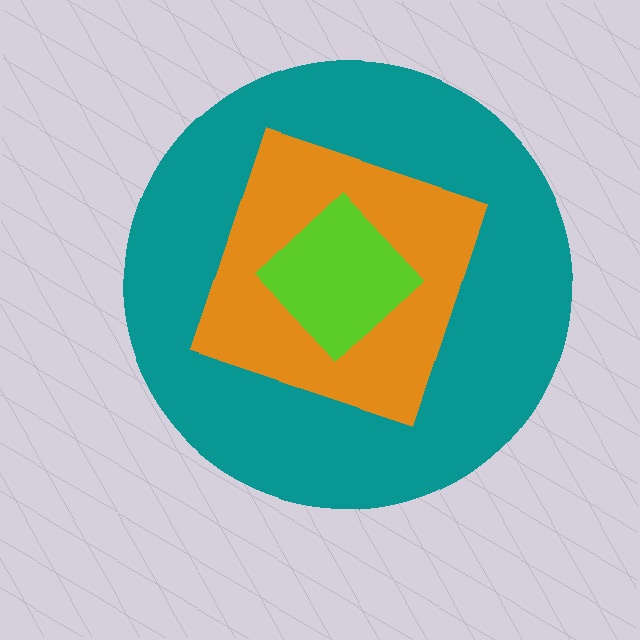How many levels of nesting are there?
3.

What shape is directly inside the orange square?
The lime diamond.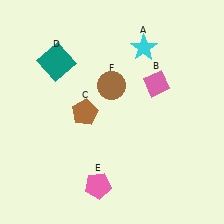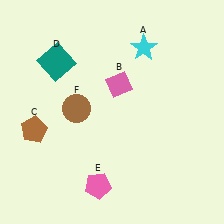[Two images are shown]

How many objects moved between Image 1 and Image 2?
3 objects moved between the two images.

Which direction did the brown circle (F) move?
The brown circle (F) moved left.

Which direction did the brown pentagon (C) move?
The brown pentagon (C) moved left.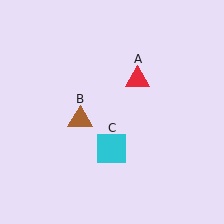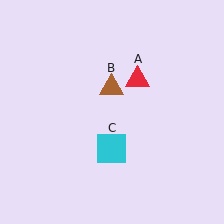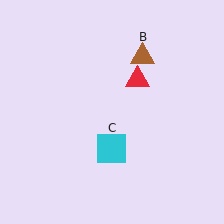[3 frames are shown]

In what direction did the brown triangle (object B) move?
The brown triangle (object B) moved up and to the right.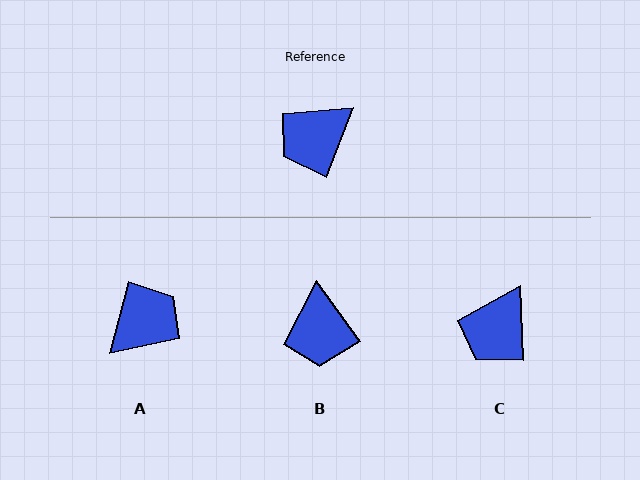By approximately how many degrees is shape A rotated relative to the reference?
Approximately 173 degrees clockwise.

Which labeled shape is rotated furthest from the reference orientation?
A, about 173 degrees away.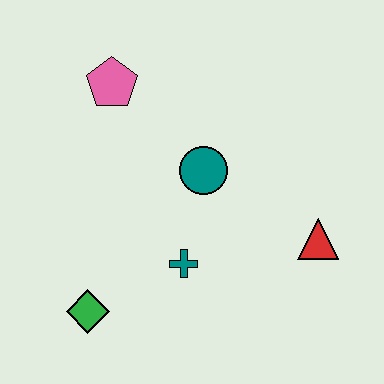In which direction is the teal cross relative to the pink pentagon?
The teal cross is below the pink pentagon.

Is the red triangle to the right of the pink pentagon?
Yes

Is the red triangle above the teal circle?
No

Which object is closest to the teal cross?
The teal circle is closest to the teal cross.